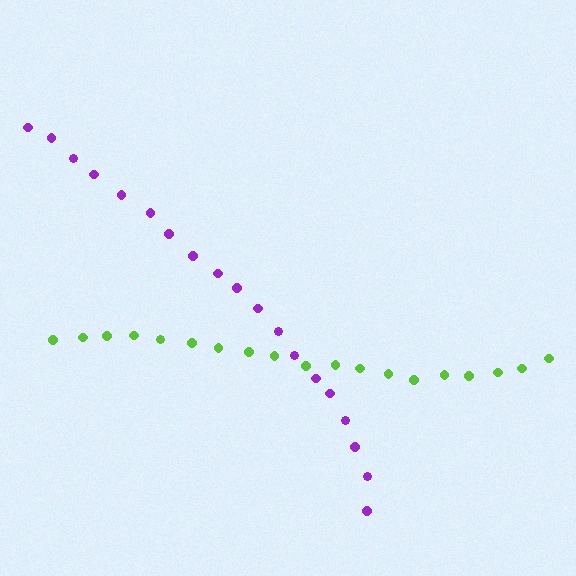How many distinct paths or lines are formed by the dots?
There are 2 distinct paths.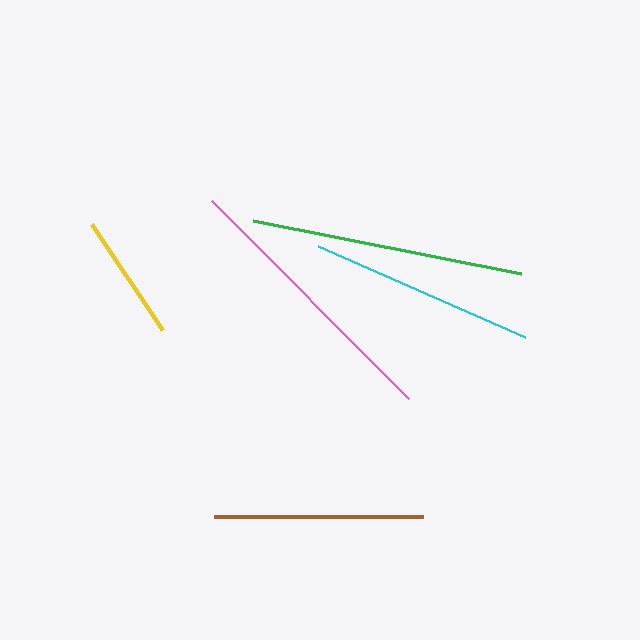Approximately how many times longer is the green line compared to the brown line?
The green line is approximately 1.3 times the length of the brown line.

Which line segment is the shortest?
The yellow line is the shortest at approximately 128 pixels.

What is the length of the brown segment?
The brown segment is approximately 209 pixels long.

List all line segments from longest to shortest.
From longest to shortest: pink, green, cyan, brown, yellow.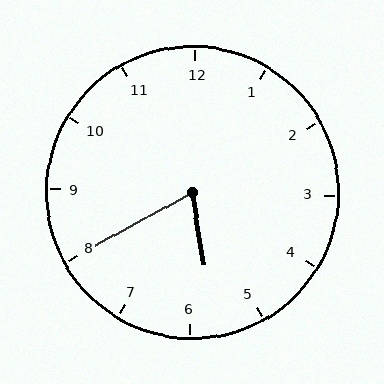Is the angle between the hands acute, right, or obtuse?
It is acute.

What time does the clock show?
5:40.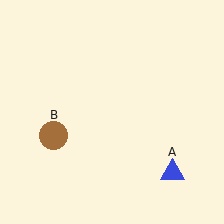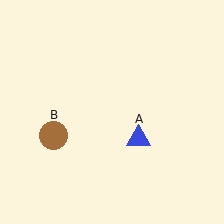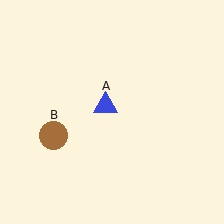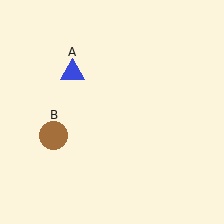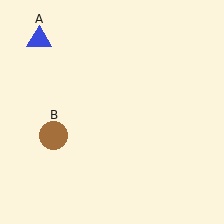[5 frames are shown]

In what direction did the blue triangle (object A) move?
The blue triangle (object A) moved up and to the left.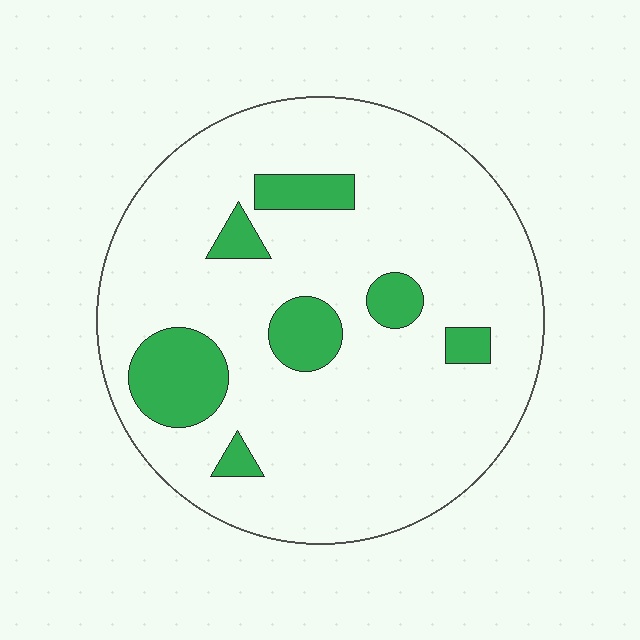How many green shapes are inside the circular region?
7.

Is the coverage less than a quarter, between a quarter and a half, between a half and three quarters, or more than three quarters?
Less than a quarter.